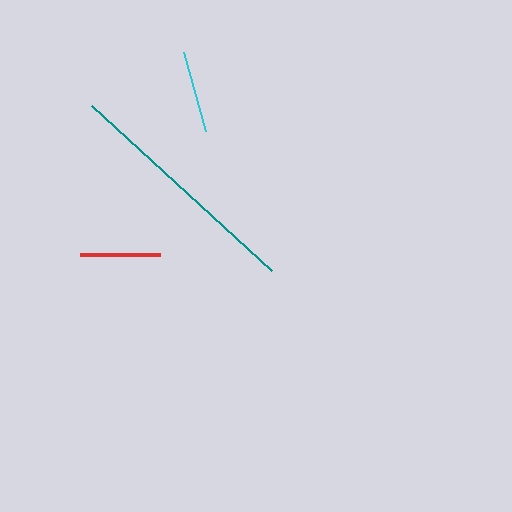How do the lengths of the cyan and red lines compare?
The cyan and red lines are approximately the same length.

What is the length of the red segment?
The red segment is approximately 80 pixels long.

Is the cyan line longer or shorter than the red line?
The cyan line is longer than the red line.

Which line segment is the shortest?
The red line is the shortest at approximately 80 pixels.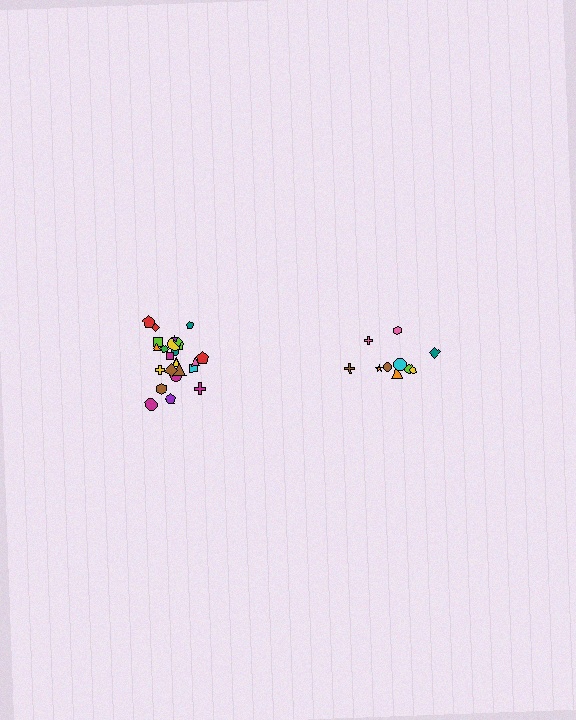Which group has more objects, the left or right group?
The left group.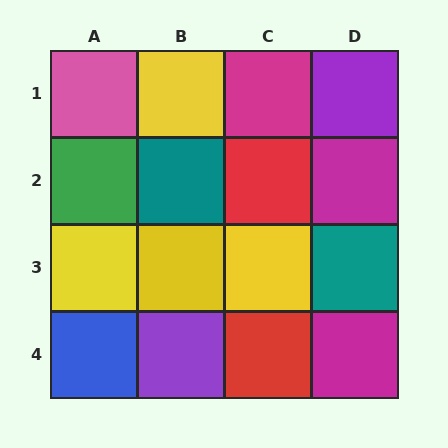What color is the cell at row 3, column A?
Yellow.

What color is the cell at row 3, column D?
Teal.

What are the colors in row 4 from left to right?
Blue, purple, red, magenta.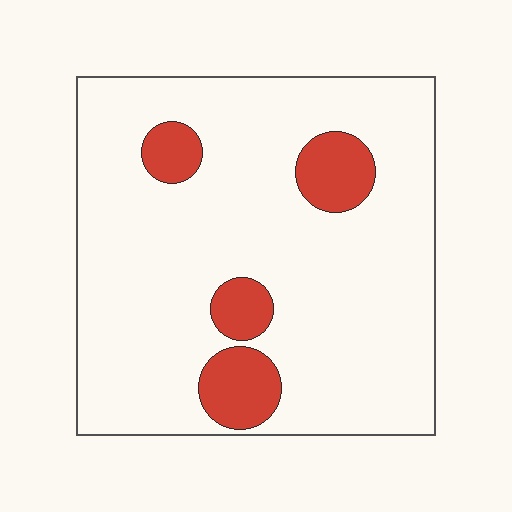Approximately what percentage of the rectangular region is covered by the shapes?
Approximately 15%.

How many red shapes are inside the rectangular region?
4.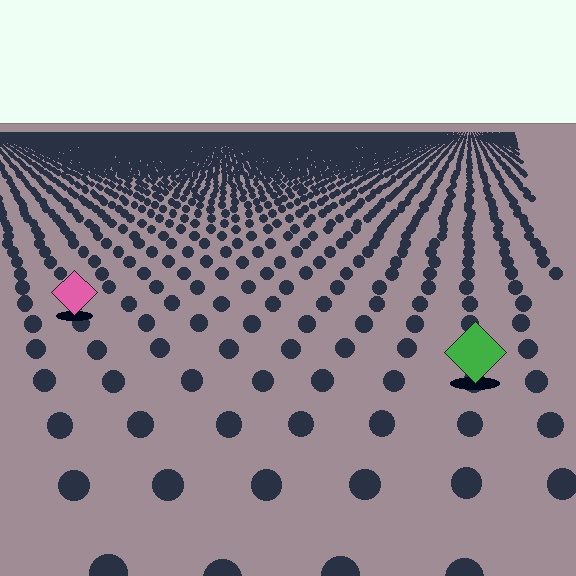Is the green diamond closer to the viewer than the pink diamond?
Yes. The green diamond is closer — you can tell from the texture gradient: the ground texture is coarser near it.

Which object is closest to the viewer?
The green diamond is closest. The texture marks near it are larger and more spread out.